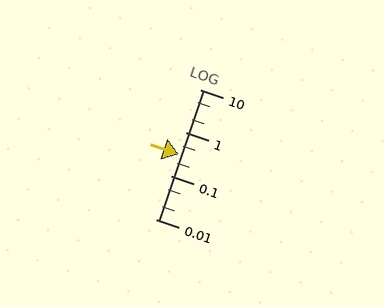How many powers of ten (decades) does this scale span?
The scale spans 3 decades, from 0.01 to 10.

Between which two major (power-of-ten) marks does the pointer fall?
The pointer is between 0.1 and 1.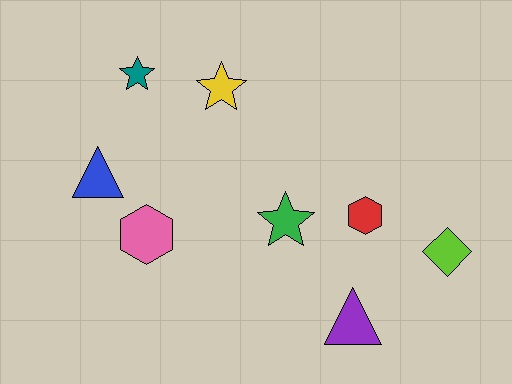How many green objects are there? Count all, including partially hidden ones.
There is 1 green object.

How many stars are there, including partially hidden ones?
There are 3 stars.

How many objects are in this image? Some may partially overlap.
There are 8 objects.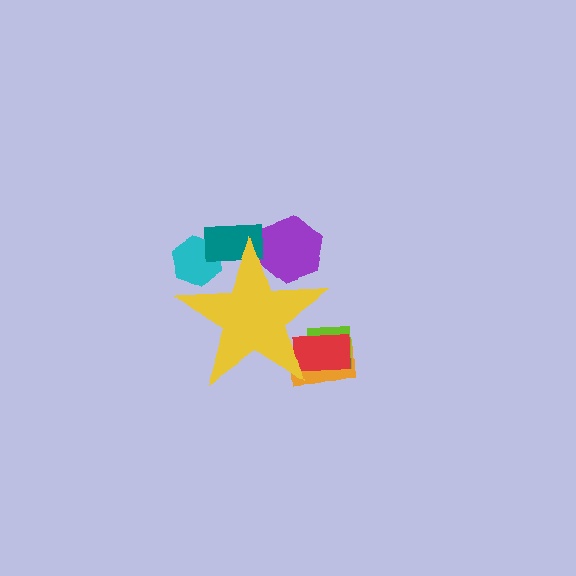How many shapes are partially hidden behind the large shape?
6 shapes are partially hidden.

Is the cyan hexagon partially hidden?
Yes, the cyan hexagon is partially hidden behind the yellow star.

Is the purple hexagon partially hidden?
Yes, the purple hexagon is partially hidden behind the yellow star.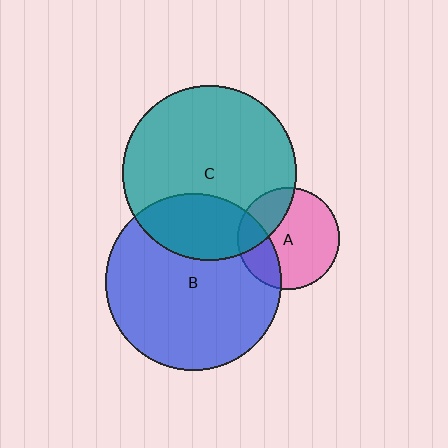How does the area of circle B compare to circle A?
Approximately 3.0 times.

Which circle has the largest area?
Circle B (blue).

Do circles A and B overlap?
Yes.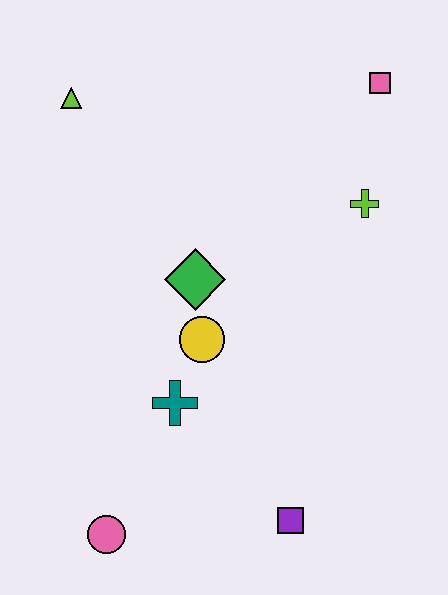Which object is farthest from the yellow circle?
The pink square is farthest from the yellow circle.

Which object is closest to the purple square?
The teal cross is closest to the purple square.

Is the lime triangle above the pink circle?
Yes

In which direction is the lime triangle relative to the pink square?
The lime triangle is to the left of the pink square.